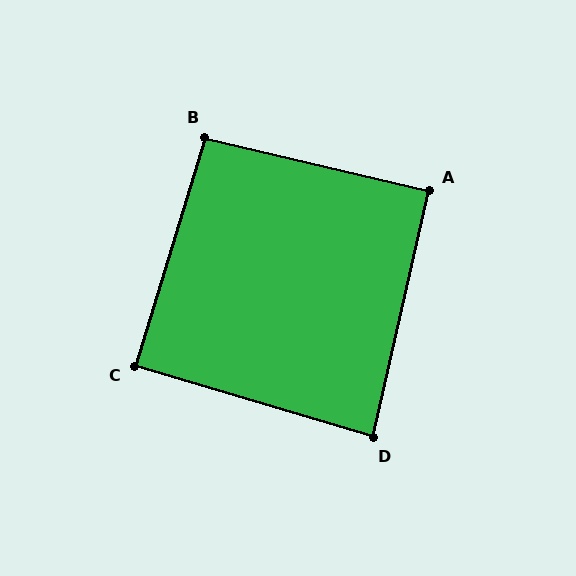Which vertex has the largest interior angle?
B, at approximately 94 degrees.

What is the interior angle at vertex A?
Approximately 90 degrees (approximately right).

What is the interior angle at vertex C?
Approximately 90 degrees (approximately right).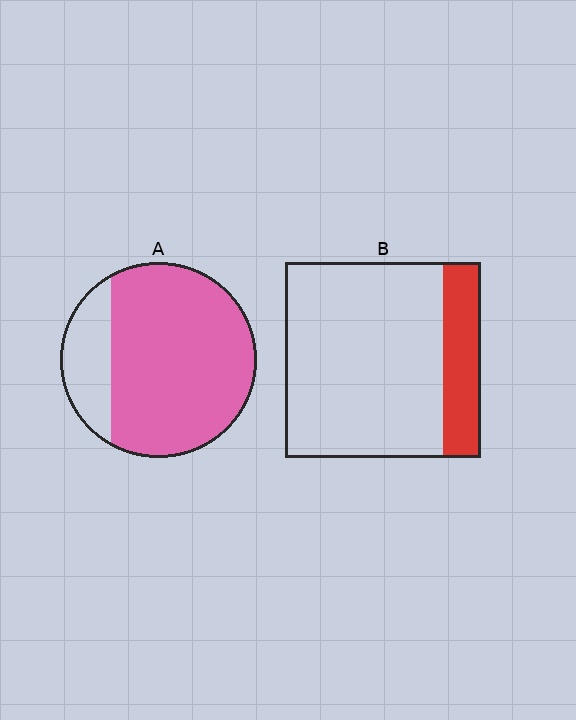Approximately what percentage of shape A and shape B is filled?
A is approximately 80% and B is approximately 20%.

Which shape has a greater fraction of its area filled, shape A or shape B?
Shape A.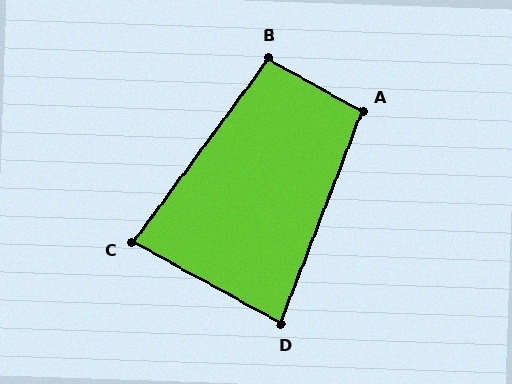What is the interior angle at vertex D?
Approximately 83 degrees (acute).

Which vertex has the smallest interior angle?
C, at approximately 82 degrees.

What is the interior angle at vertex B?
Approximately 97 degrees (obtuse).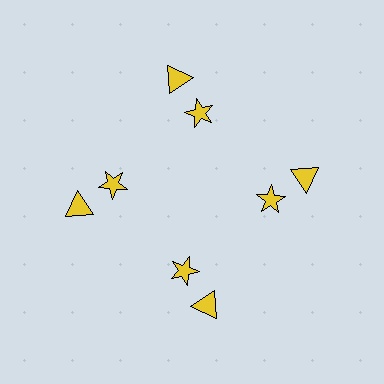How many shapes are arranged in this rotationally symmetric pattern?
There are 8 shapes, arranged in 4 groups of 2.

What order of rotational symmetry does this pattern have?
This pattern has 4-fold rotational symmetry.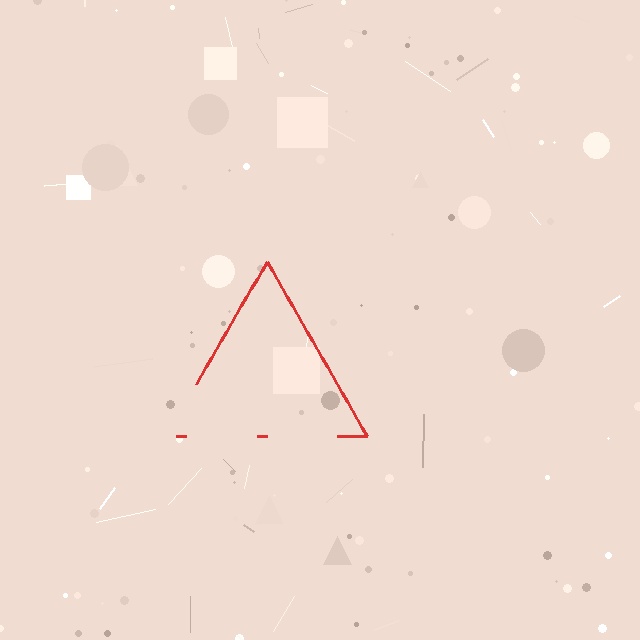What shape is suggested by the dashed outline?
The dashed outline suggests a triangle.